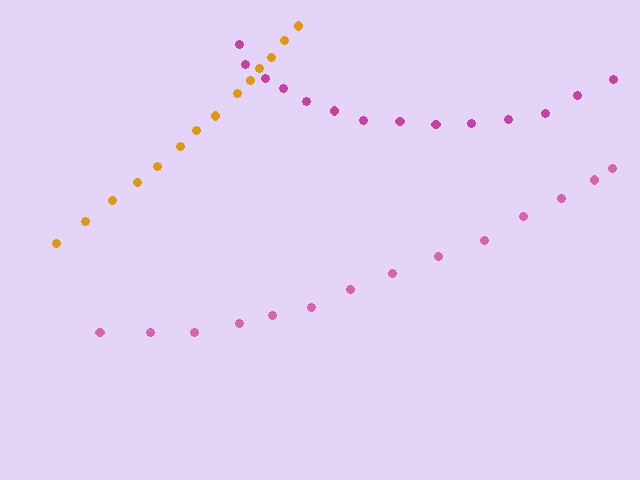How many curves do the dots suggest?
There are 3 distinct paths.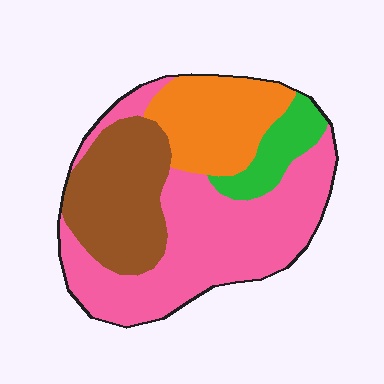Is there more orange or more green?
Orange.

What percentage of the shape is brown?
Brown covers around 25% of the shape.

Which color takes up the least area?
Green, at roughly 10%.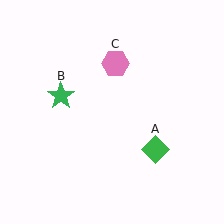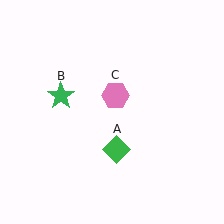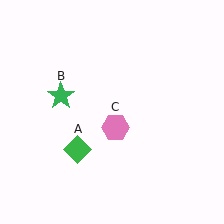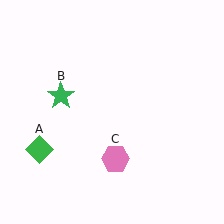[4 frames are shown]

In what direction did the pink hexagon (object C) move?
The pink hexagon (object C) moved down.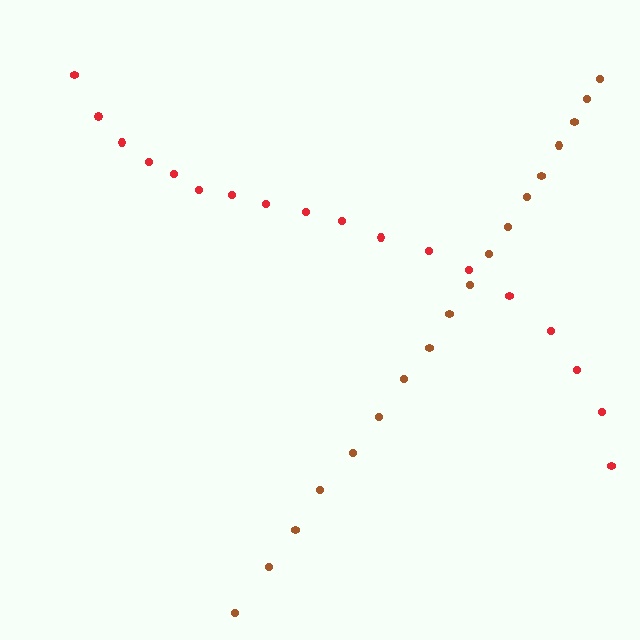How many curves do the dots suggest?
There are 2 distinct paths.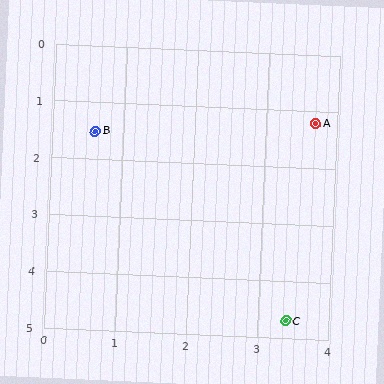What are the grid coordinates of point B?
Point B is at approximately (0.6, 1.5).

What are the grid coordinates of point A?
Point A is at approximately (3.7, 1.2).